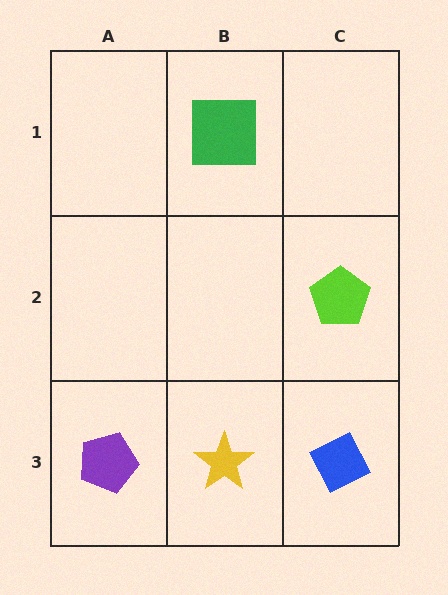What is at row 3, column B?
A yellow star.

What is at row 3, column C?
A blue diamond.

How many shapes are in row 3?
3 shapes.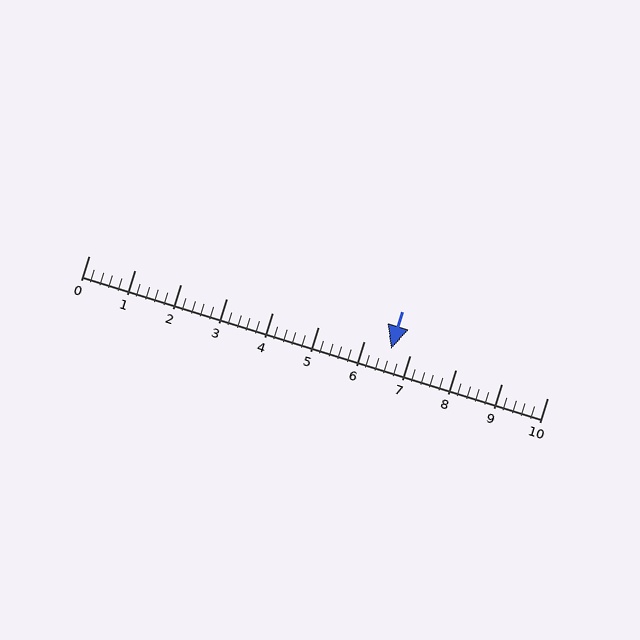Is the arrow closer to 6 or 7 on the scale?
The arrow is closer to 7.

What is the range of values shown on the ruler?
The ruler shows values from 0 to 10.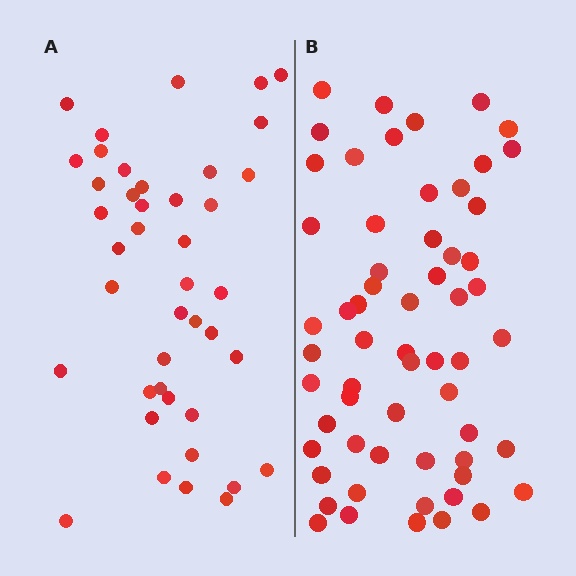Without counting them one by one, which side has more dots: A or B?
Region B (the right region) has more dots.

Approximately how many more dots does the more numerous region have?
Region B has approximately 20 more dots than region A.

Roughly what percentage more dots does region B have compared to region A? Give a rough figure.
About 45% more.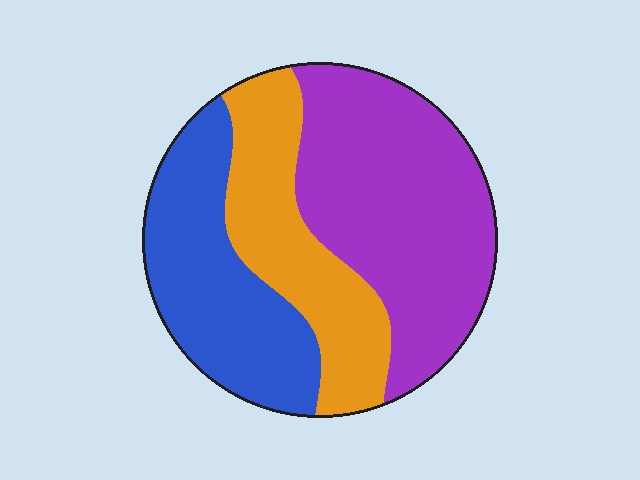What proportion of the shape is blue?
Blue covers 30% of the shape.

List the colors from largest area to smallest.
From largest to smallest: purple, blue, orange.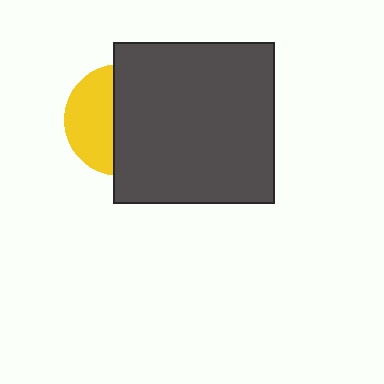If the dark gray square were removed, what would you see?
You would see the complete yellow circle.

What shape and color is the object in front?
The object in front is a dark gray square.